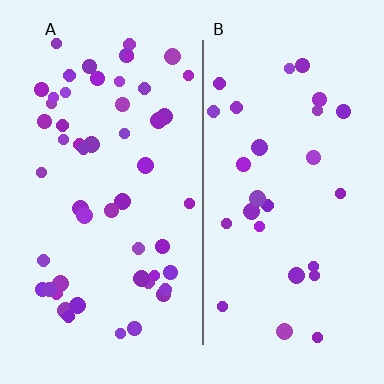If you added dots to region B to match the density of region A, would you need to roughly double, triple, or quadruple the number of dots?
Approximately double.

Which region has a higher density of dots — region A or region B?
A (the left).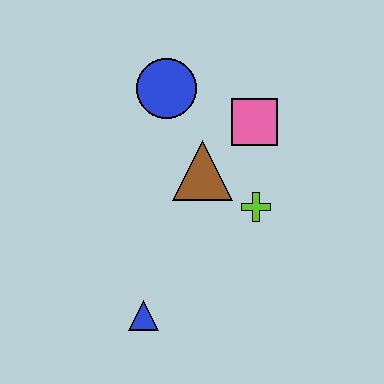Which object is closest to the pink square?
The brown triangle is closest to the pink square.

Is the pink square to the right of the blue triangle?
Yes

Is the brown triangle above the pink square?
No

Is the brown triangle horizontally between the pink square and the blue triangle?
Yes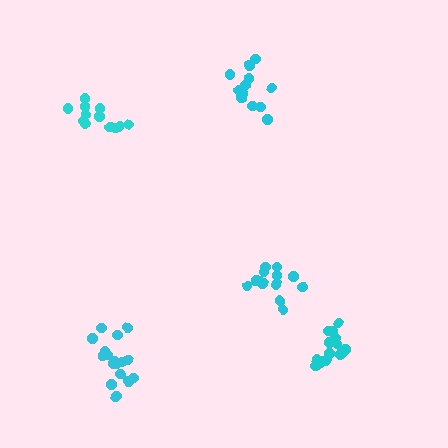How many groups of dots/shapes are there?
There are 5 groups.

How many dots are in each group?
Group 1: 18 dots, Group 2: 14 dots, Group 3: 16 dots, Group 4: 12 dots, Group 5: 12 dots (72 total).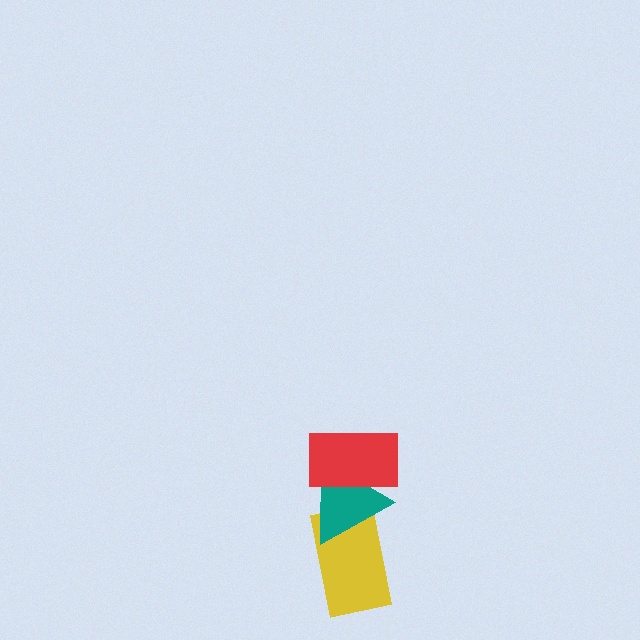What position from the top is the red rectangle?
The red rectangle is 1st from the top.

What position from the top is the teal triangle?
The teal triangle is 2nd from the top.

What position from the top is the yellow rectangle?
The yellow rectangle is 3rd from the top.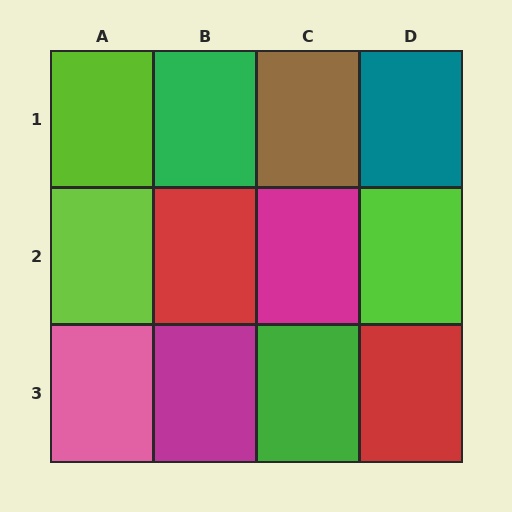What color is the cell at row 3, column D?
Red.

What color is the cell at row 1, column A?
Lime.